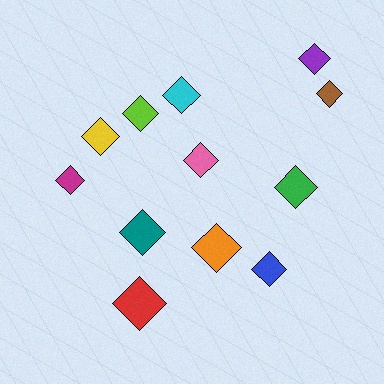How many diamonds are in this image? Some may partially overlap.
There are 12 diamonds.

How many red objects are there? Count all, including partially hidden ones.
There is 1 red object.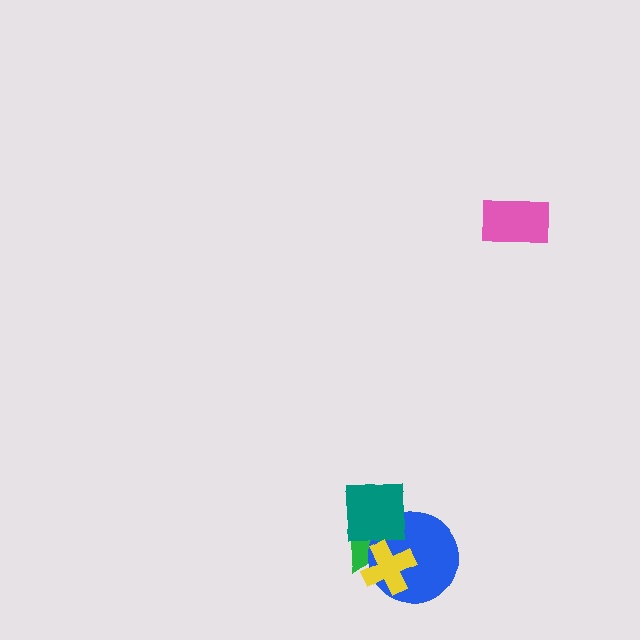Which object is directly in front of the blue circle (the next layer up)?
The teal square is directly in front of the blue circle.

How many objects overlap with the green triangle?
3 objects overlap with the green triangle.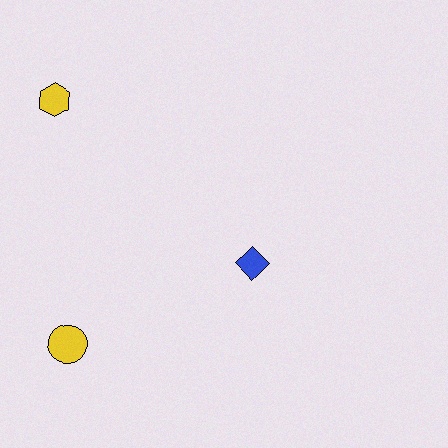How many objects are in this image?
There are 3 objects.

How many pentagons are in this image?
There are no pentagons.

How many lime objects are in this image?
There are no lime objects.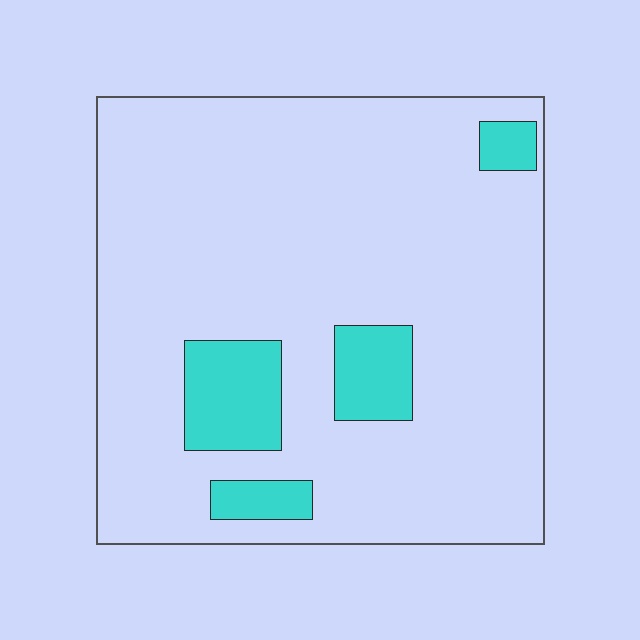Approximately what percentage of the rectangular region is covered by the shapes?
Approximately 15%.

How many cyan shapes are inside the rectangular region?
4.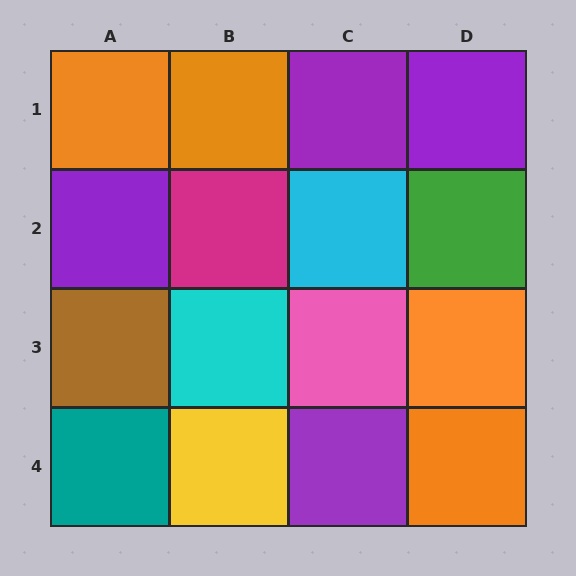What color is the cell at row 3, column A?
Brown.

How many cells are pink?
1 cell is pink.